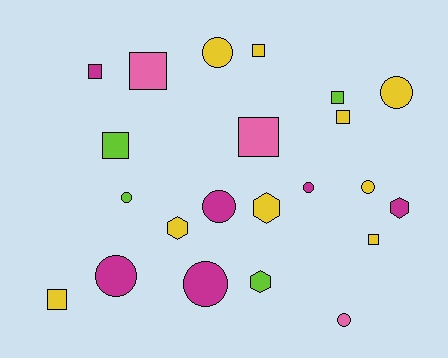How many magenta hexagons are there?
There is 1 magenta hexagon.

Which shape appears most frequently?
Circle, with 9 objects.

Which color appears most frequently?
Yellow, with 9 objects.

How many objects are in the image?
There are 22 objects.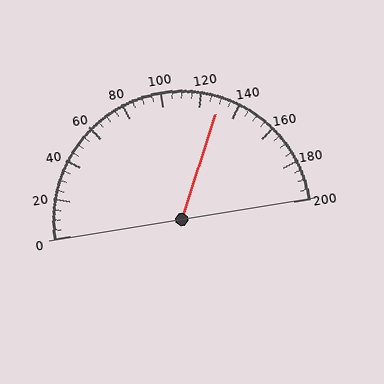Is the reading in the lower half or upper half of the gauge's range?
The reading is in the upper half of the range (0 to 200).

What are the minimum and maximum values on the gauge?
The gauge ranges from 0 to 200.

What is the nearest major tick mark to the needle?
The nearest major tick mark is 120.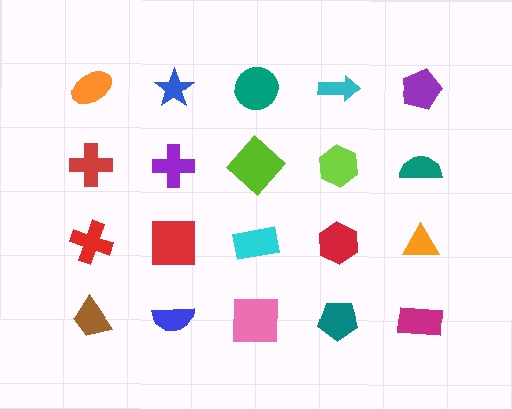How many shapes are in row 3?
5 shapes.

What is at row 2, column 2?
A purple cross.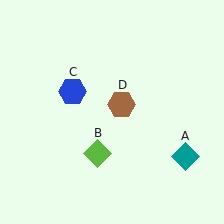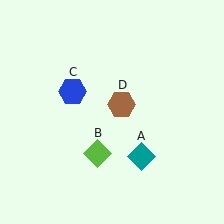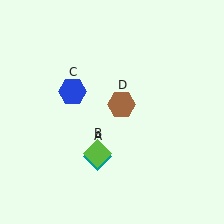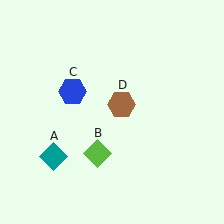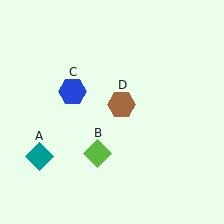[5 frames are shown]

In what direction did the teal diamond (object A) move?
The teal diamond (object A) moved left.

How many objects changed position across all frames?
1 object changed position: teal diamond (object A).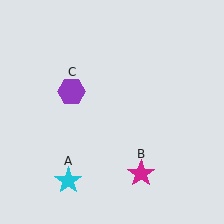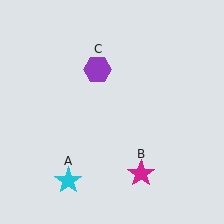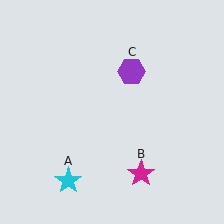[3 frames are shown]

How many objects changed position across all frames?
1 object changed position: purple hexagon (object C).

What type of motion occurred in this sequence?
The purple hexagon (object C) rotated clockwise around the center of the scene.